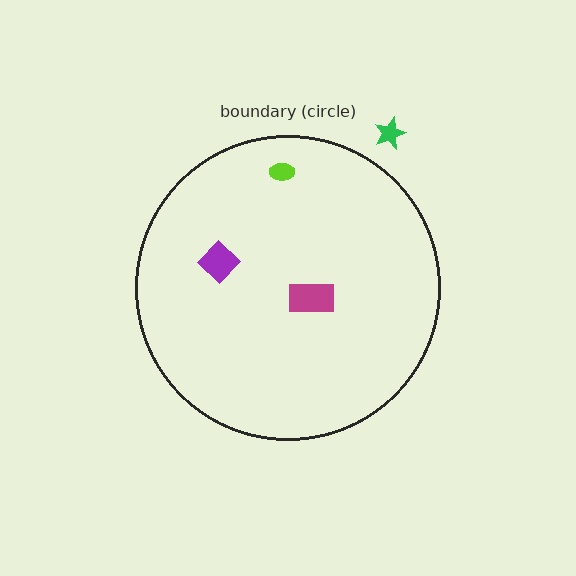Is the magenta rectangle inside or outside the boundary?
Inside.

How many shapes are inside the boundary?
3 inside, 1 outside.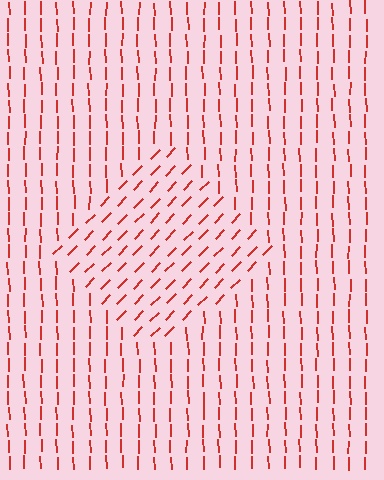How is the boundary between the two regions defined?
The boundary is defined purely by a change in line orientation (approximately 45 degrees difference). All lines are the same color and thickness.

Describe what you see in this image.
The image is filled with small red line segments. A diamond region in the image has lines oriented differently from the surrounding lines, creating a visible texture boundary.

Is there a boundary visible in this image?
Yes, there is a texture boundary formed by a change in line orientation.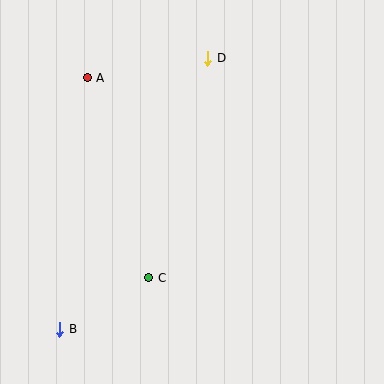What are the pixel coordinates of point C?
Point C is at (149, 278).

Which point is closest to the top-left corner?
Point A is closest to the top-left corner.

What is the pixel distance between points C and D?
The distance between C and D is 227 pixels.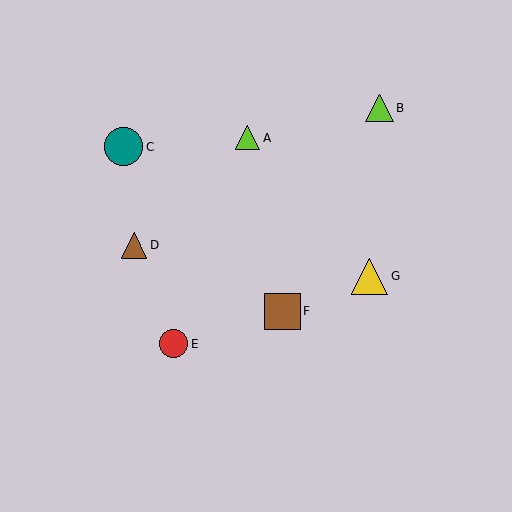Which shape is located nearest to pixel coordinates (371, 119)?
The lime triangle (labeled B) at (379, 108) is nearest to that location.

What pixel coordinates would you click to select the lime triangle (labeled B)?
Click at (379, 108) to select the lime triangle B.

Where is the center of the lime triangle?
The center of the lime triangle is at (248, 138).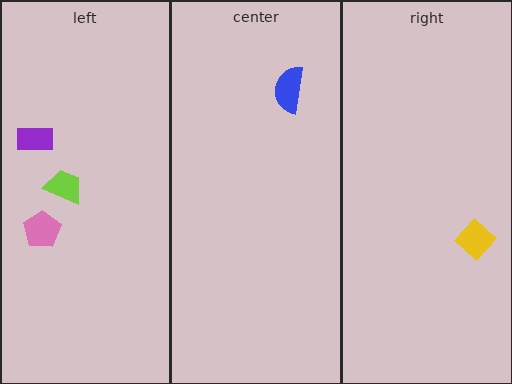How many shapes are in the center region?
1.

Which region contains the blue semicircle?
The center region.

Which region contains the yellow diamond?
The right region.